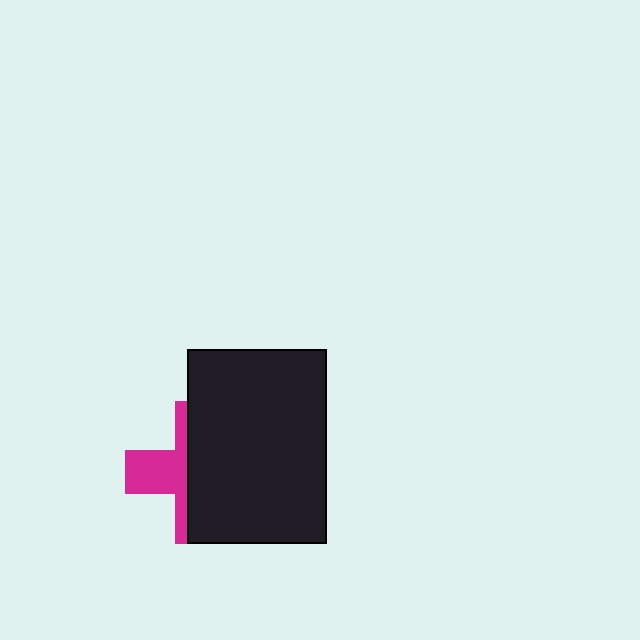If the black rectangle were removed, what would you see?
You would see the complete magenta cross.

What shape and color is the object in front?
The object in front is a black rectangle.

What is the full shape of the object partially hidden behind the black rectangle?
The partially hidden object is a magenta cross.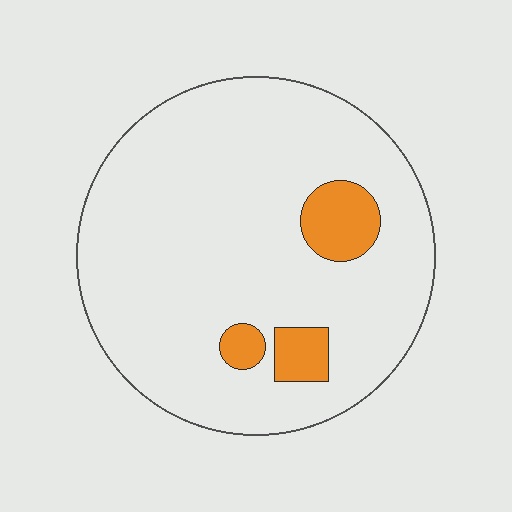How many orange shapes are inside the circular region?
3.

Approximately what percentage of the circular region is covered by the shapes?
Approximately 10%.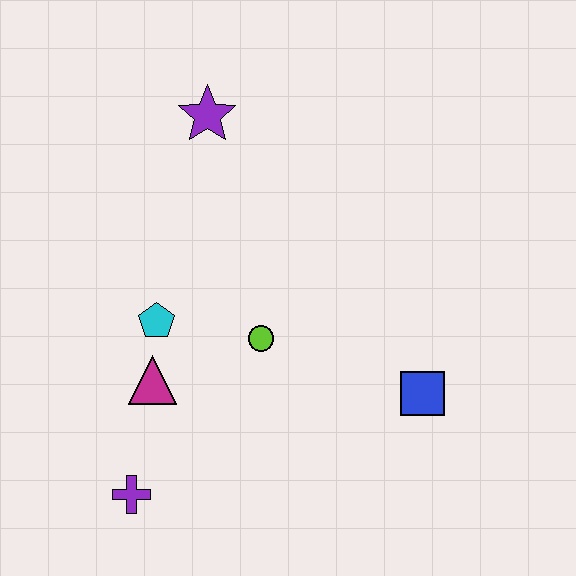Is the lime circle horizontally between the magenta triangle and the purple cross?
No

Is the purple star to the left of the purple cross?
No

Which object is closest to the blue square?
The lime circle is closest to the blue square.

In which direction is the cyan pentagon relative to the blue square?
The cyan pentagon is to the left of the blue square.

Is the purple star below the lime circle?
No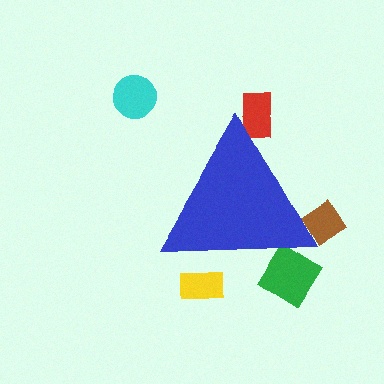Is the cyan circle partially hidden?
No, the cyan circle is fully visible.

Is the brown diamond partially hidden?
Yes, the brown diamond is partially hidden behind the blue triangle.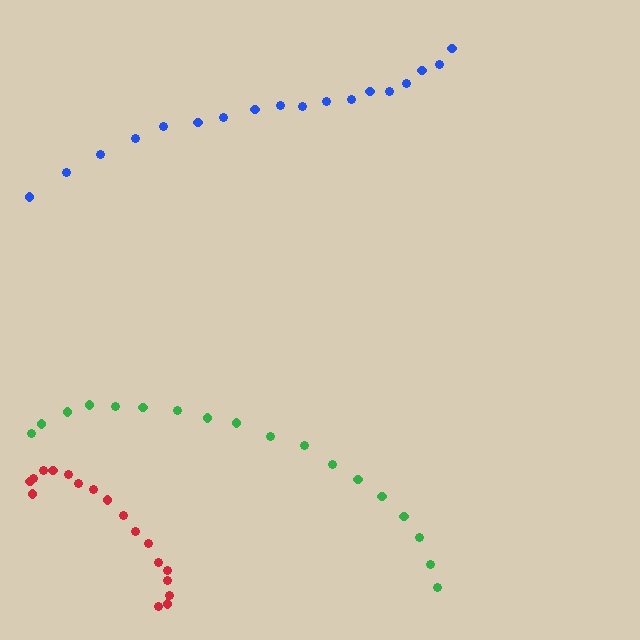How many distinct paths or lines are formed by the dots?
There are 3 distinct paths.